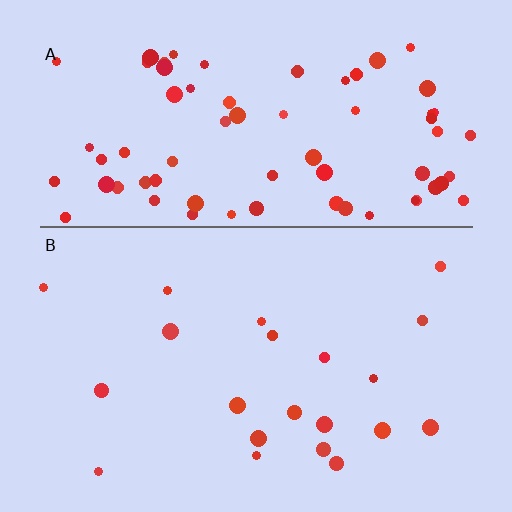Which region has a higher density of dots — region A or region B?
A (the top).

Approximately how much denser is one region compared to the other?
Approximately 3.5× — region A over region B.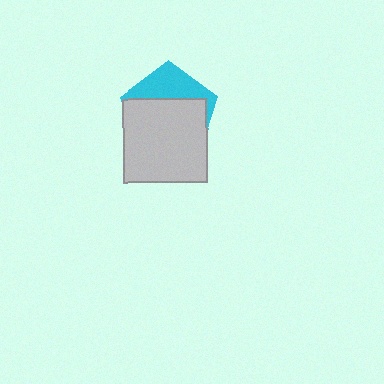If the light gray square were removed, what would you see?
You would see the complete cyan pentagon.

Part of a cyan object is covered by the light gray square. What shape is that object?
It is a pentagon.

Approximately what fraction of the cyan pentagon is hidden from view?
Roughly 67% of the cyan pentagon is hidden behind the light gray square.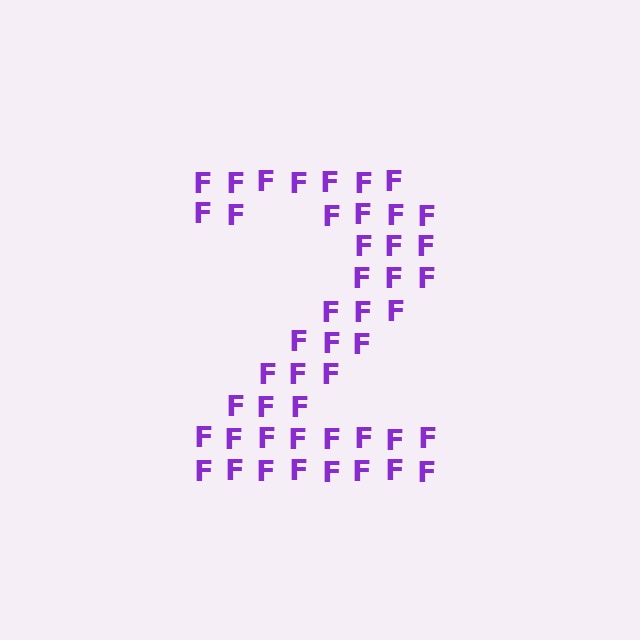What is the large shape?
The large shape is the digit 2.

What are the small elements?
The small elements are letter F's.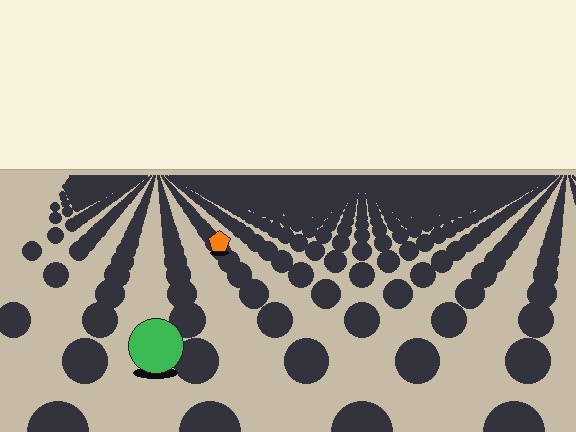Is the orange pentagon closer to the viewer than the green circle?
No. The green circle is closer — you can tell from the texture gradient: the ground texture is coarser near it.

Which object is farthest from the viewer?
The orange pentagon is farthest from the viewer. It appears smaller and the ground texture around it is denser.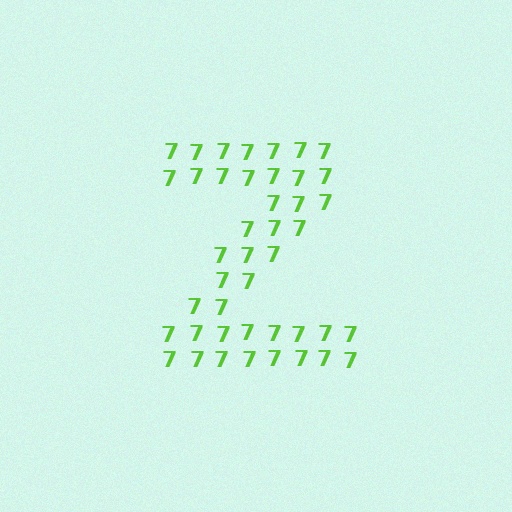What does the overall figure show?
The overall figure shows the letter Z.